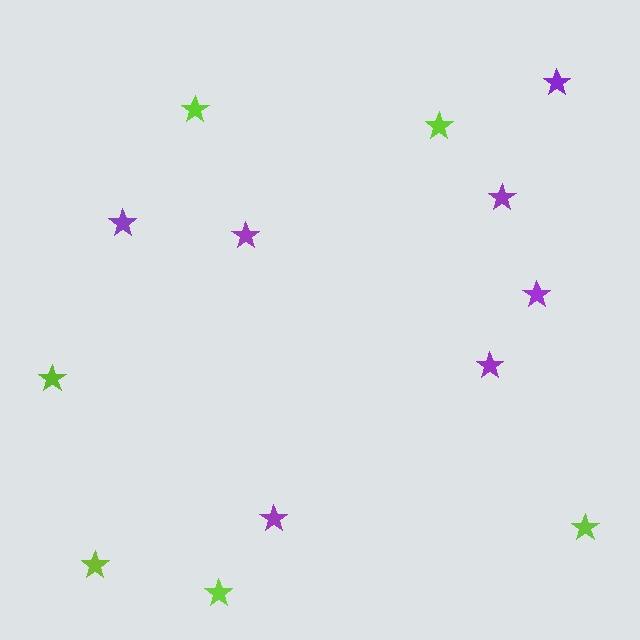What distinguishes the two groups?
There are 2 groups: one group of purple stars (7) and one group of lime stars (6).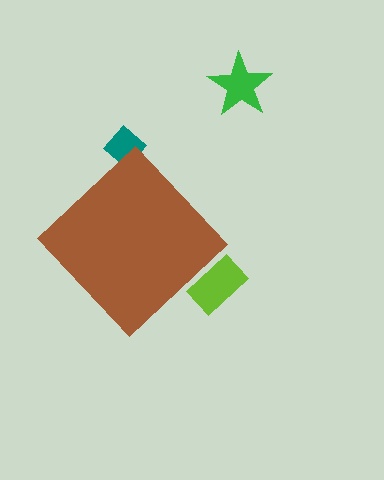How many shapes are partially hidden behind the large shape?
2 shapes are partially hidden.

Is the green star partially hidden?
No, the green star is fully visible.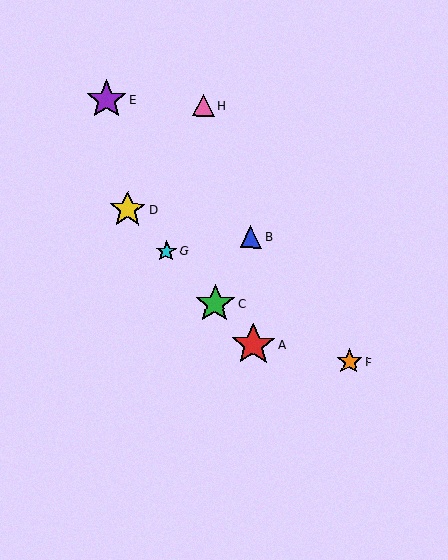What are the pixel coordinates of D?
Object D is at (128, 210).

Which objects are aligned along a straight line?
Objects A, C, D, G are aligned along a straight line.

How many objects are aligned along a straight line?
4 objects (A, C, D, G) are aligned along a straight line.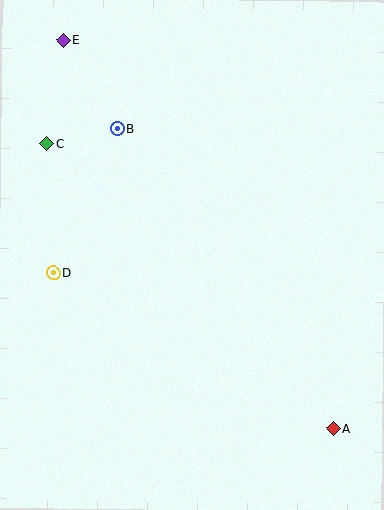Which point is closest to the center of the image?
Point D at (53, 273) is closest to the center.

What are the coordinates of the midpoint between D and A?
The midpoint between D and A is at (193, 351).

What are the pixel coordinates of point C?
Point C is at (47, 144).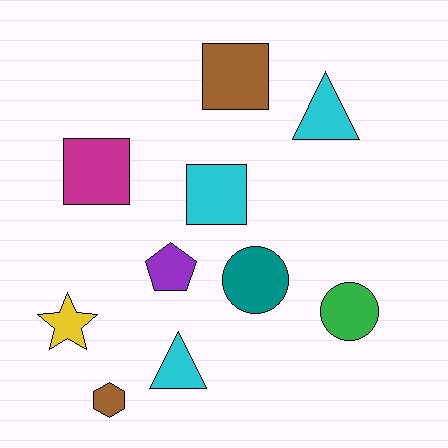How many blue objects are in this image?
There are no blue objects.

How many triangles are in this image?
There are 2 triangles.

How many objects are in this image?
There are 10 objects.